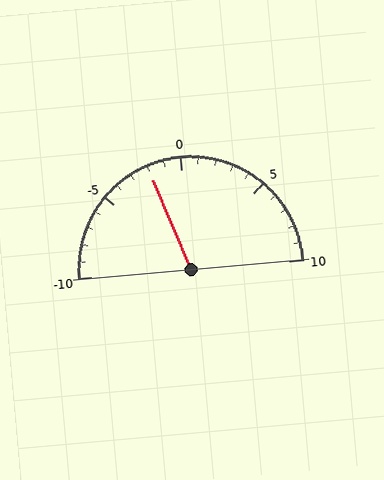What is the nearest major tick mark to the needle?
The nearest major tick mark is 0.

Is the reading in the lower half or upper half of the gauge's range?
The reading is in the lower half of the range (-10 to 10).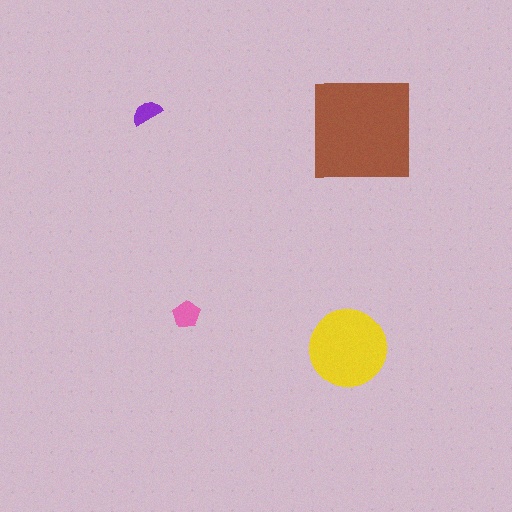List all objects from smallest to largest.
The purple semicircle, the pink pentagon, the yellow circle, the brown square.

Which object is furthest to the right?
The brown square is rightmost.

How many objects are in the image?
There are 4 objects in the image.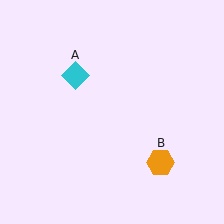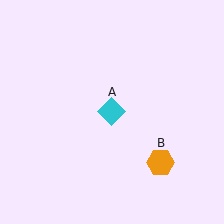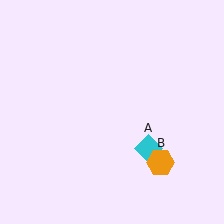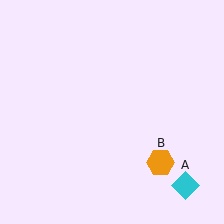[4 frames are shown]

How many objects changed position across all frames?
1 object changed position: cyan diamond (object A).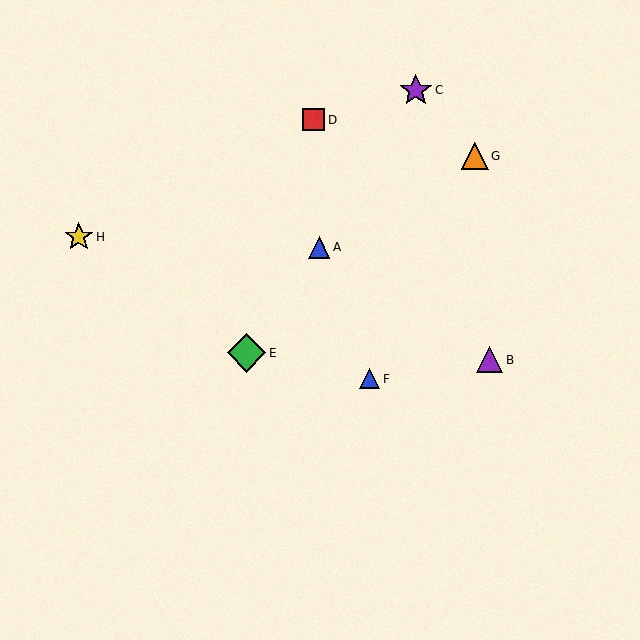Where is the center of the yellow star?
The center of the yellow star is at (79, 237).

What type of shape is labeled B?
Shape B is a purple triangle.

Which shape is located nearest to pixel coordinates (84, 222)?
The yellow star (labeled H) at (79, 237) is nearest to that location.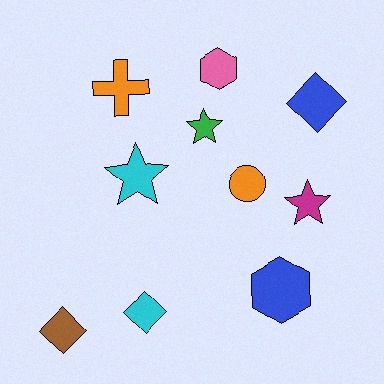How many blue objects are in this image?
There are 2 blue objects.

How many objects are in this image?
There are 10 objects.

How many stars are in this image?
There are 3 stars.